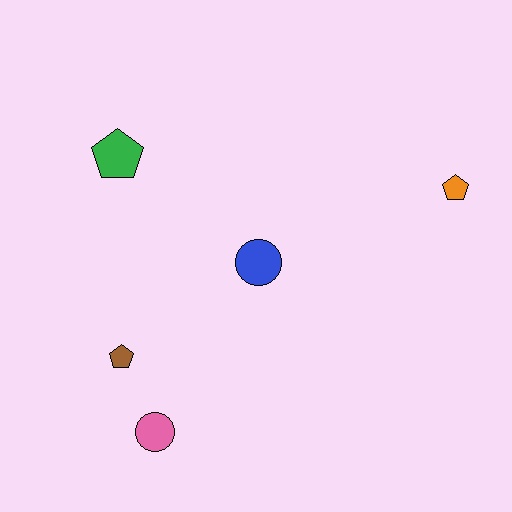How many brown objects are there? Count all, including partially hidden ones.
There is 1 brown object.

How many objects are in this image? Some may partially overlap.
There are 5 objects.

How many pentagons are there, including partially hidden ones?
There are 3 pentagons.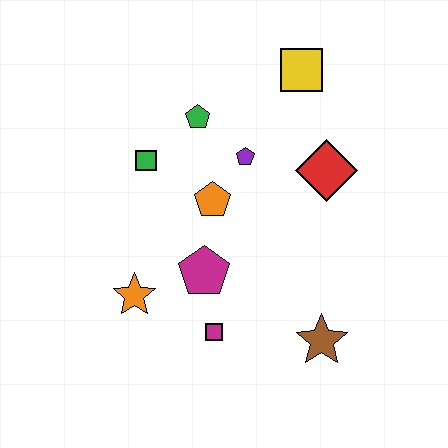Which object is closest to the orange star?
The magenta pentagon is closest to the orange star.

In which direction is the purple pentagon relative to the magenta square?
The purple pentagon is above the magenta square.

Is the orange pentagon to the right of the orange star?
Yes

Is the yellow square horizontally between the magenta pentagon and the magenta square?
No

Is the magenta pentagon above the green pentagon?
No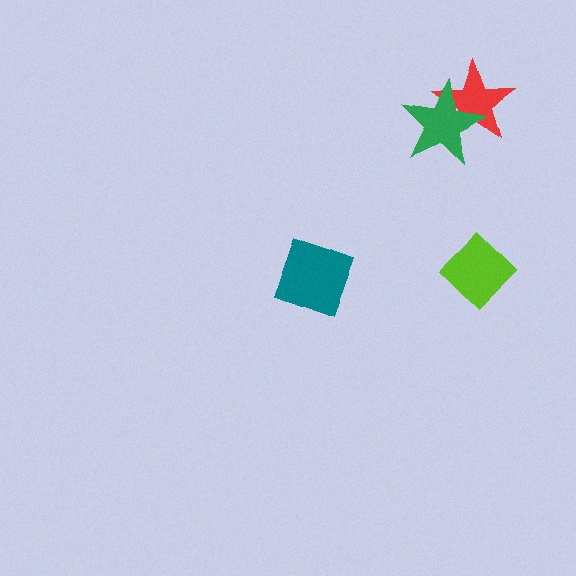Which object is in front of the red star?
The green star is in front of the red star.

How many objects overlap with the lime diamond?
0 objects overlap with the lime diamond.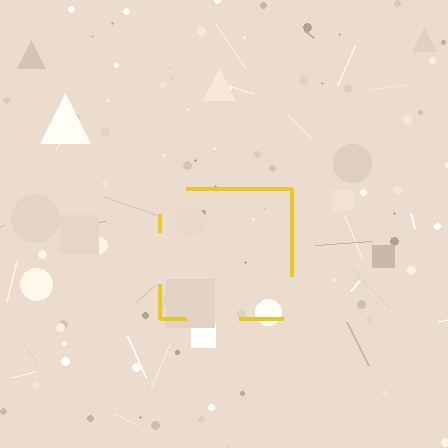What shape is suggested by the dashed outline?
The dashed outline suggests a square.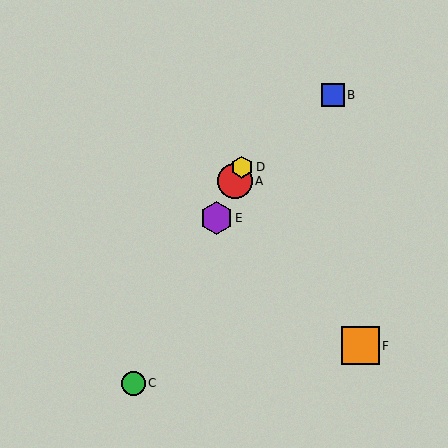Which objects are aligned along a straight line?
Objects A, C, D, E are aligned along a straight line.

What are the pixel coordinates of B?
Object B is at (333, 95).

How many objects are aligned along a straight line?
4 objects (A, C, D, E) are aligned along a straight line.